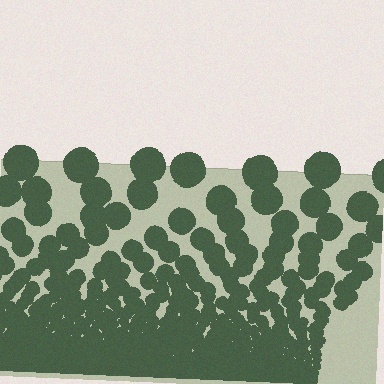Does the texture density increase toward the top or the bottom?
Density increases toward the bottom.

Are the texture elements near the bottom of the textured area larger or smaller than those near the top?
Smaller. The gradient is inverted — elements near the bottom are smaller and denser.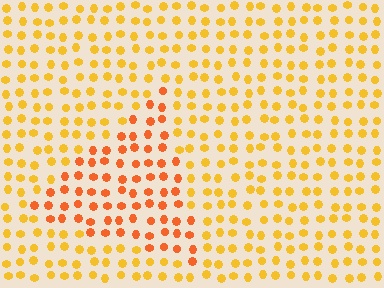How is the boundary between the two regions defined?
The boundary is defined purely by a slight shift in hue (about 27 degrees). Spacing, size, and orientation are identical on both sides.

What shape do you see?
I see a triangle.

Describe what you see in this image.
The image is filled with small yellow elements in a uniform arrangement. A triangle-shaped region is visible where the elements are tinted to a slightly different hue, forming a subtle color boundary.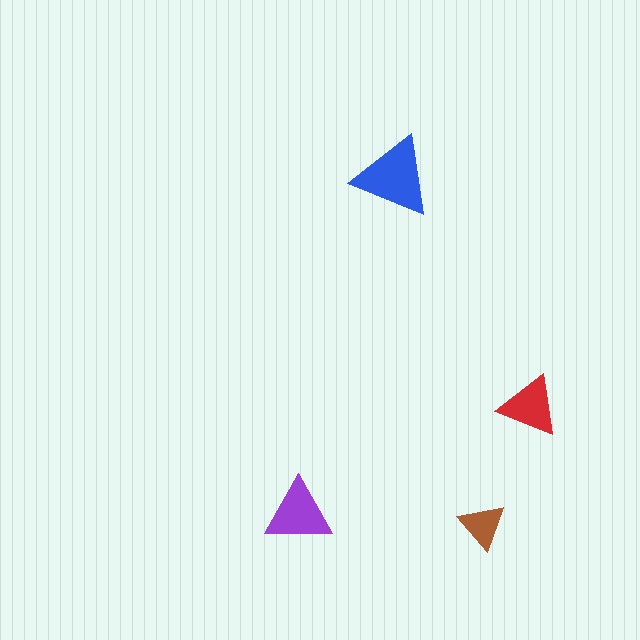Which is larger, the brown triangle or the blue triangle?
The blue one.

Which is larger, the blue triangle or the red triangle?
The blue one.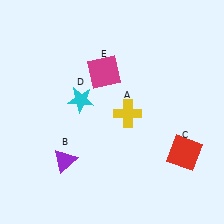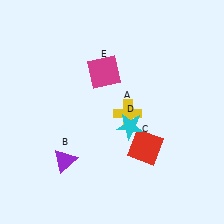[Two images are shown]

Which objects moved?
The objects that moved are: the red square (C), the cyan star (D).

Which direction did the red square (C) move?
The red square (C) moved left.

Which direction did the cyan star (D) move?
The cyan star (D) moved right.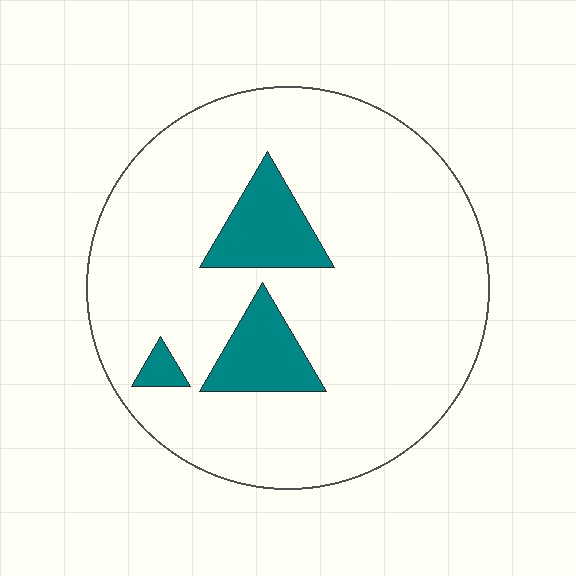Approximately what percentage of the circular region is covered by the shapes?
Approximately 15%.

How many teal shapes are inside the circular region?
3.